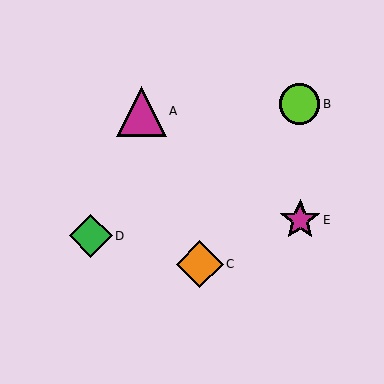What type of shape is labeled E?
Shape E is a magenta star.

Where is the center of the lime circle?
The center of the lime circle is at (299, 104).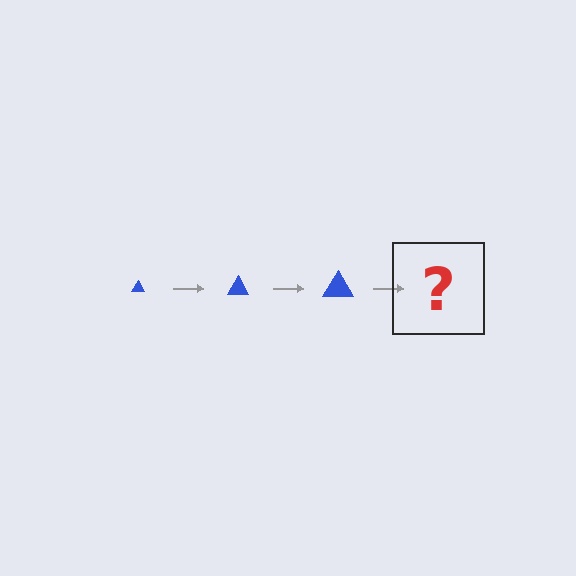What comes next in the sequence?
The next element should be a blue triangle, larger than the previous one.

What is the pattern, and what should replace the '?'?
The pattern is that the triangle gets progressively larger each step. The '?' should be a blue triangle, larger than the previous one.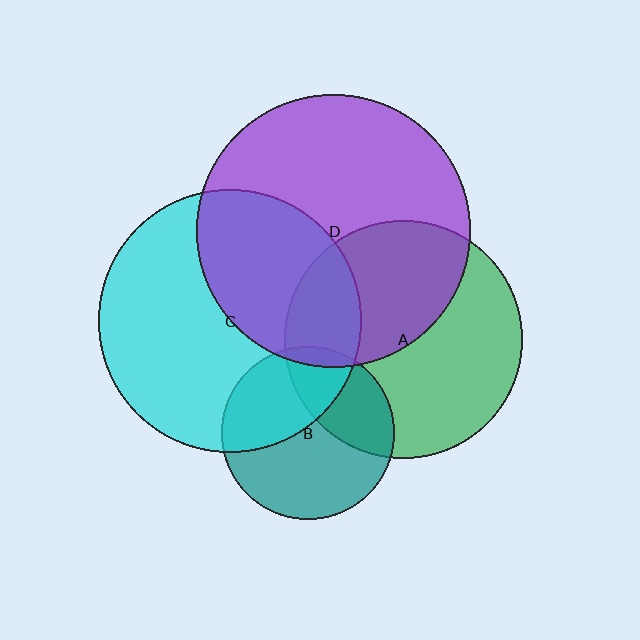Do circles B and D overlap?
Yes.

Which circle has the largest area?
Circle D (purple).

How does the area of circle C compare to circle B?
Approximately 2.3 times.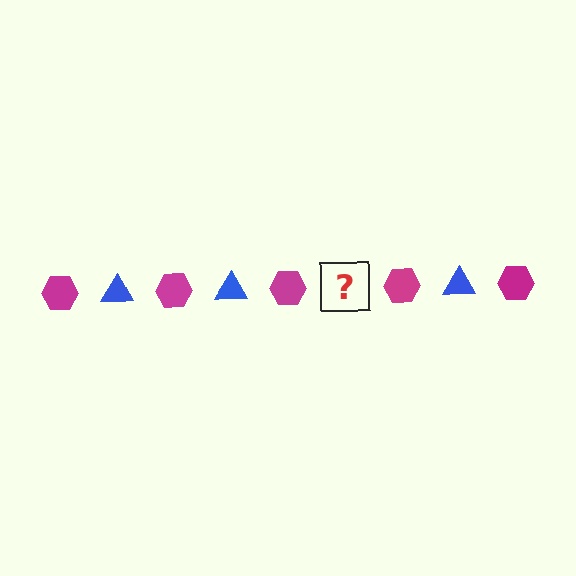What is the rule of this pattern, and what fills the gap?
The rule is that the pattern alternates between magenta hexagon and blue triangle. The gap should be filled with a blue triangle.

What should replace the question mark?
The question mark should be replaced with a blue triangle.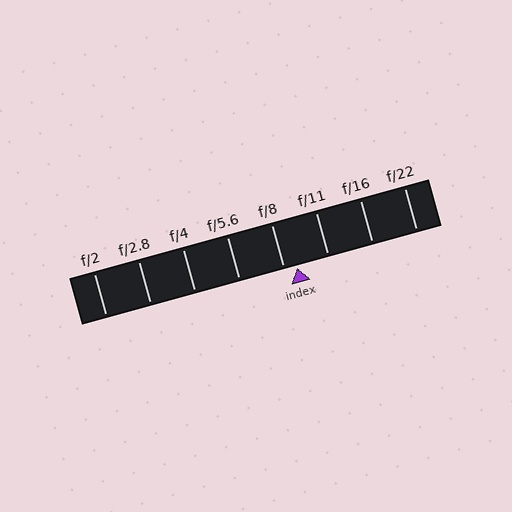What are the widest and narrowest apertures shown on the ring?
The widest aperture shown is f/2 and the narrowest is f/22.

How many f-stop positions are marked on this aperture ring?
There are 8 f-stop positions marked.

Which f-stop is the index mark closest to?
The index mark is closest to f/8.